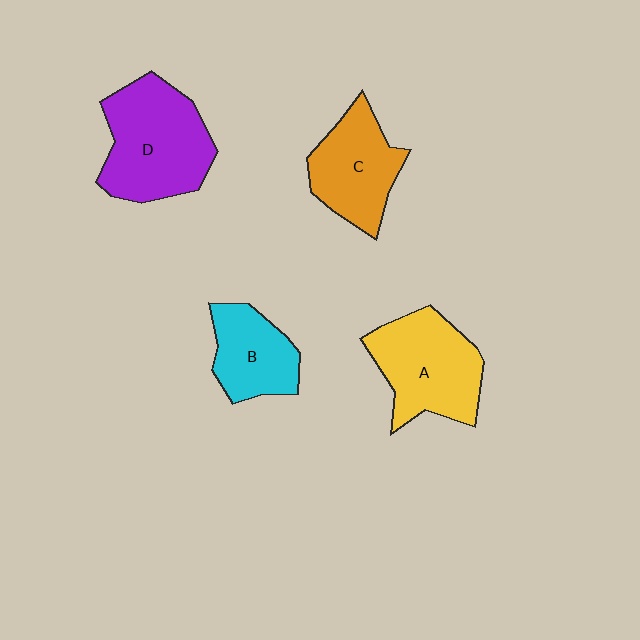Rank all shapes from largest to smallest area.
From largest to smallest: D (purple), A (yellow), C (orange), B (cyan).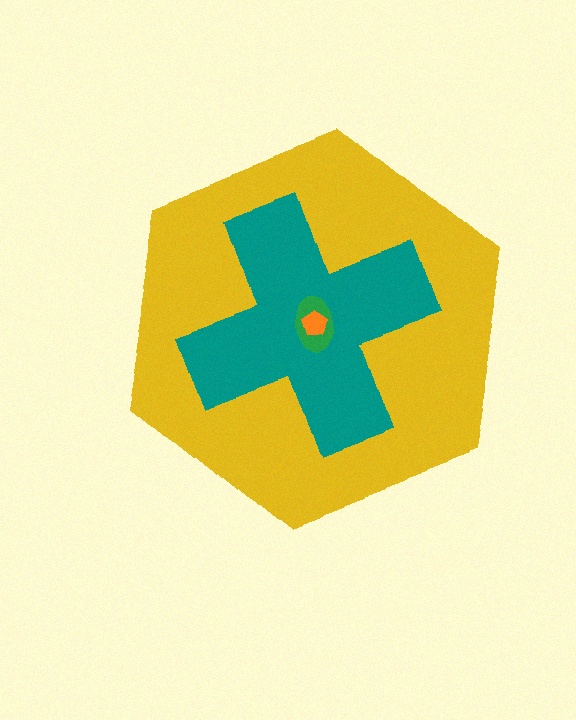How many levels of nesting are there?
4.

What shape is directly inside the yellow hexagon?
The teal cross.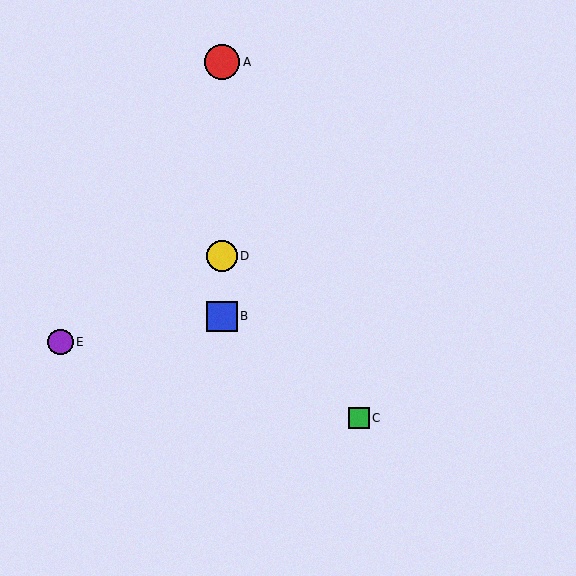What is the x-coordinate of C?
Object C is at x≈359.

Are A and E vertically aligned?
No, A is at x≈222 and E is at x≈60.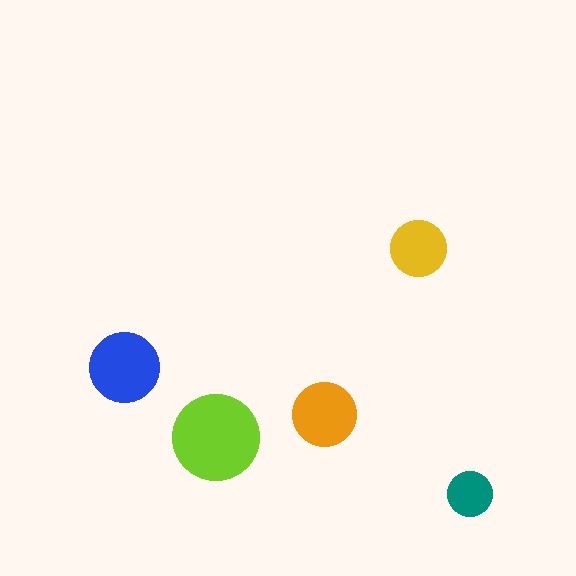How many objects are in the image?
There are 5 objects in the image.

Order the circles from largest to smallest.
the lime one, the blue one, the orange one, the yellow one, the teal one.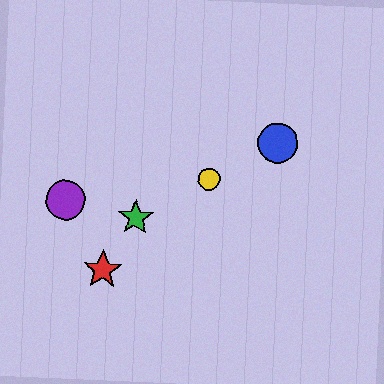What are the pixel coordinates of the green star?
The green star is at (136, 218).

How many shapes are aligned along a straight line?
3 shapes (the blue circle, the green star, the yellow circle) are aligned along a straight line.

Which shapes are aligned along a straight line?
The blue circle, the green star, the yellow circle are aligned along a straight line.